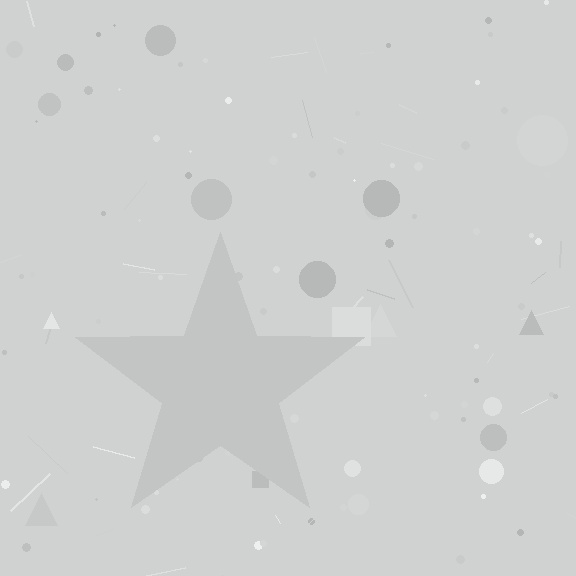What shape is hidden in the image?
A star is hidden in the image.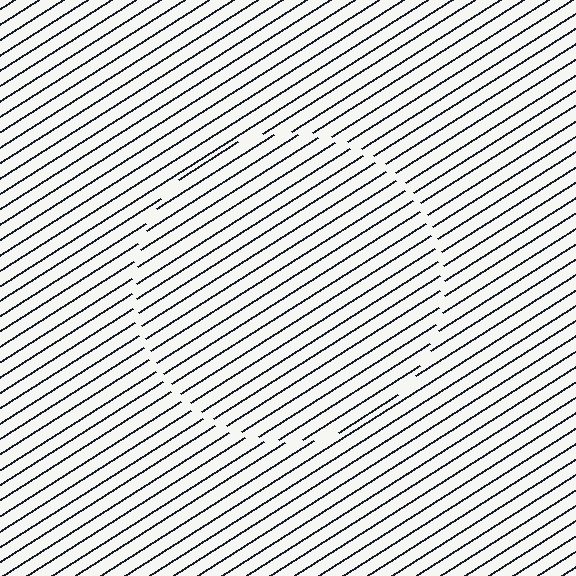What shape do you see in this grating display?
An illusory circle. The interior of the shape contains the same grating, shifted by half a period — the contour is defined by the phase discontinuity where line-ends from the inner and outer gratings abut.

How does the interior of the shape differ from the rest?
The interior of the shape contains the same grating, shifted by half a period — the contour is defined by the phase discontinuity where line-ends from the inner and outer gratings abut.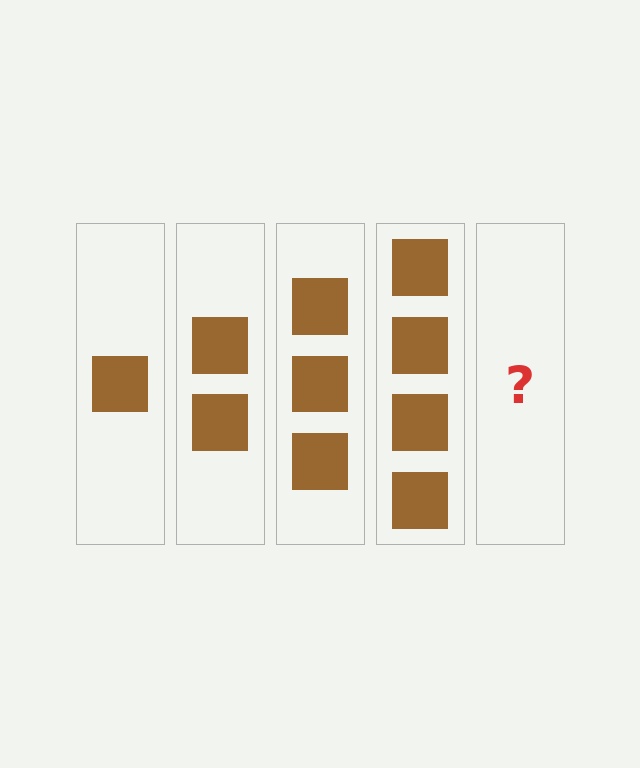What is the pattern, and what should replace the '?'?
The pattern is that each step adds one more square. The '?' should be 5 squares.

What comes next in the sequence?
The next element should be 5 squares.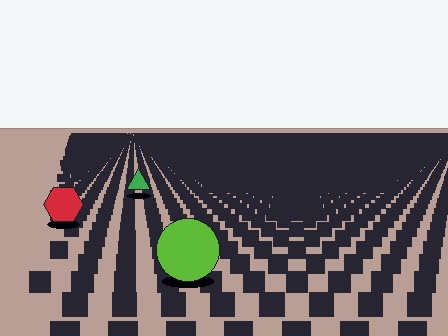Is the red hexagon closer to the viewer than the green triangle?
Yes. The red hexagon is closer — you can tell from the texture gradient: the ground texture is coarser near it.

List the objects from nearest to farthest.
From nearest to farthest: the lime circle, the red hexagon, the green triangle.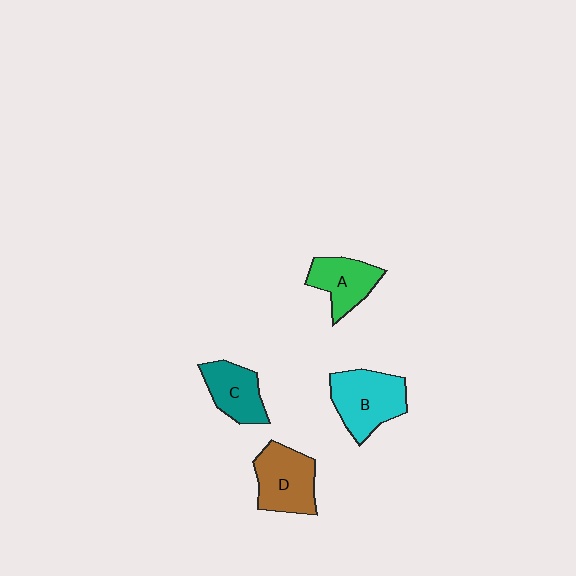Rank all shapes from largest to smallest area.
From largest to smallest: B (cyan), D (brown), A (green), C (teal).